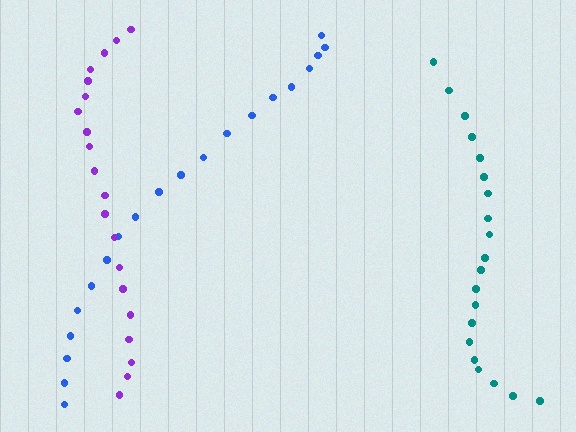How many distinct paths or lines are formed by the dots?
There are 3 distinct paths.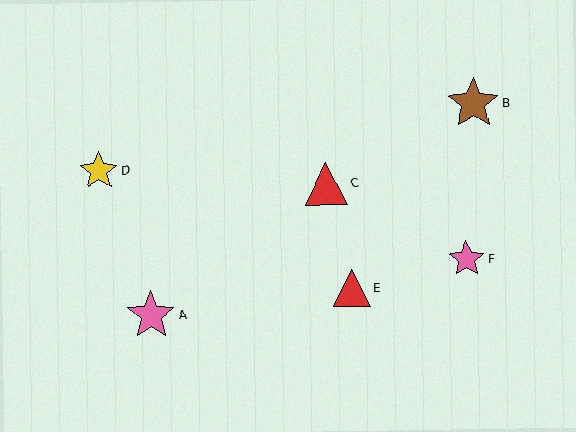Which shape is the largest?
The brown star (labeled B) is the largest.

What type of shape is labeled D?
Shape D is a yellow star.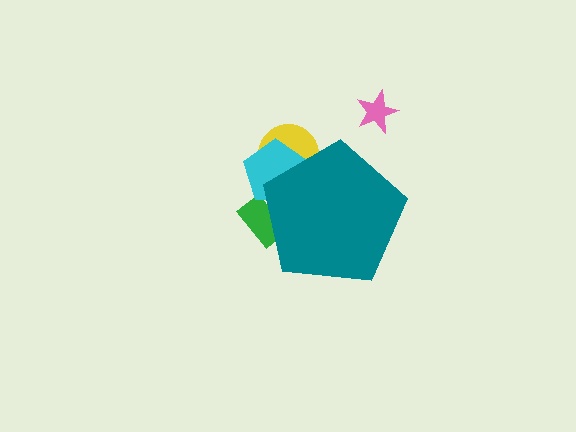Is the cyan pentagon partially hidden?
Yes, the cyan pentagon is partially hidden behind the teal pentagon.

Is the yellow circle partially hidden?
Yes, the yellow circle is partially hidden behind the teal pentagon.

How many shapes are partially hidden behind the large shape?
3 shapes are partially hidden.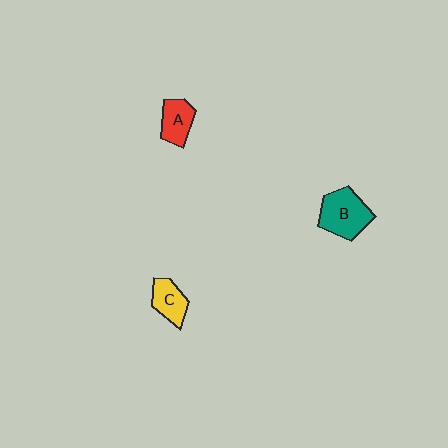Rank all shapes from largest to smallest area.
From largest to smallest: B (teal), A (red), C (yellow).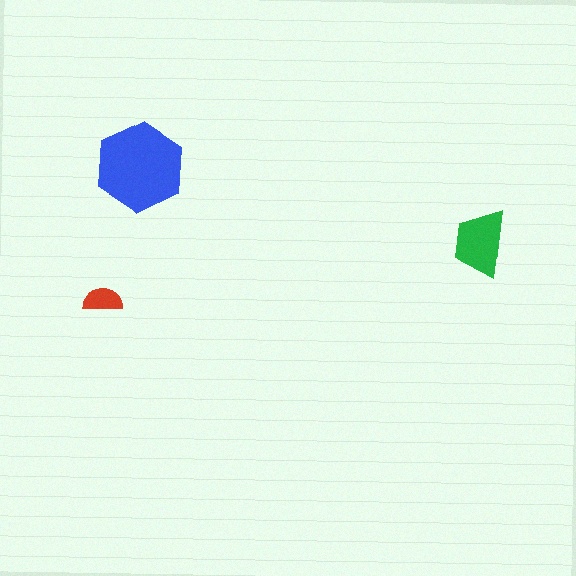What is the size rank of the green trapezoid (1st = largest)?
2nd.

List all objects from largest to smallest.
The blue hexagon, the green trapezoid, the red semicircle.